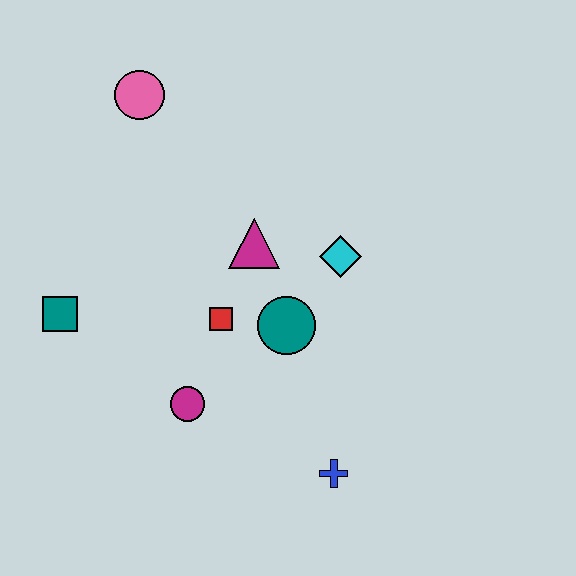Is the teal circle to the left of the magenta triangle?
No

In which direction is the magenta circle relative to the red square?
The magenta circle is below the red square.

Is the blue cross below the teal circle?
Yes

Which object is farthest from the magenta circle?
The pink circle is farthest from the magenta circle.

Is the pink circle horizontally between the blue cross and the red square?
No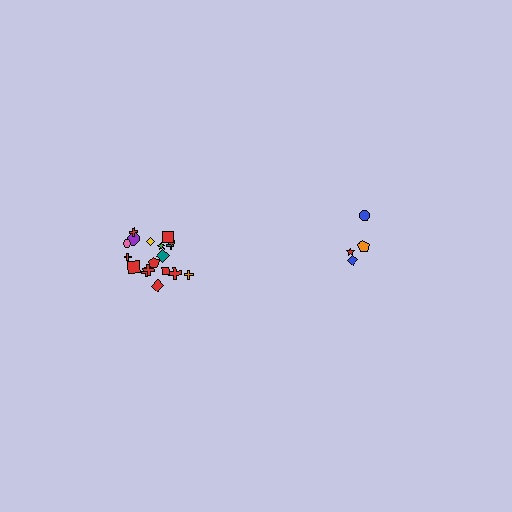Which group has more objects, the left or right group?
The left group.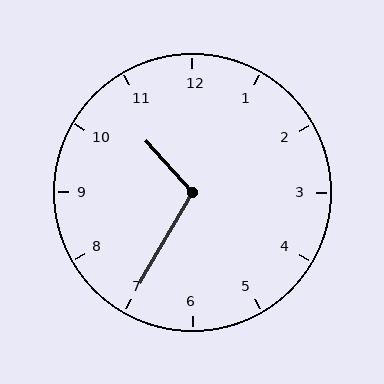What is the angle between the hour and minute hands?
Approximately 108 degrees.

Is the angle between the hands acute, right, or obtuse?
It is obtuse.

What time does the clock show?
10:35.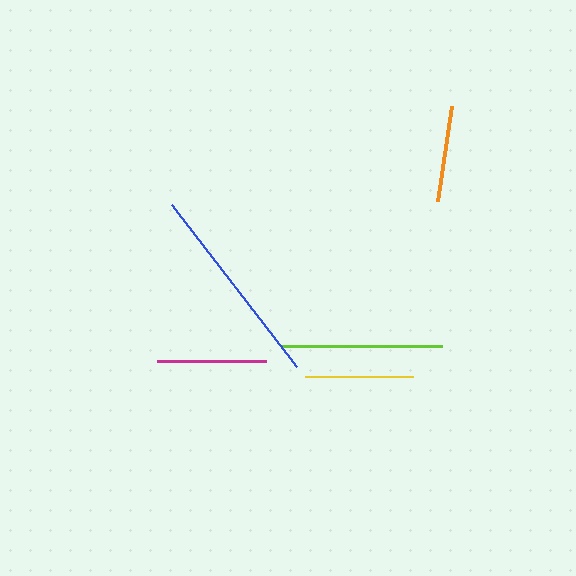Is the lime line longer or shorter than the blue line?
The blue line is longer than the lime line.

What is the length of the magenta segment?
The magenta segment is approximately 109 pixels long.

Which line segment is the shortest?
The orange line is the shortest at approximately 96 pixels.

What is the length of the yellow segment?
The yellow segment is approximately 107 pixels long.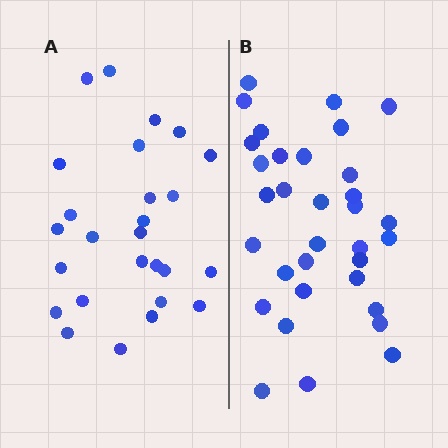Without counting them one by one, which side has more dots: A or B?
Region B (the right region) has more dots.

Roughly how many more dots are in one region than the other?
Region B has roughly 8 or so more dots than region A.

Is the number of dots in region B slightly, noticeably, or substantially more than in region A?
Region B has noticeably more, but not dramatically so. The ratio is roughly 1.3 to 1.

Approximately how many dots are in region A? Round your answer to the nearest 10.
About 30 dots. (The exact count is 26, which rounds to 30.)